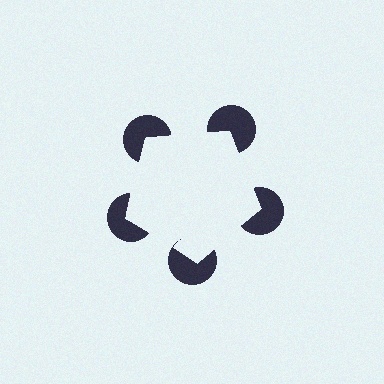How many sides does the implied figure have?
5 sides.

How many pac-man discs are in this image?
There are 5 — one at each vertex of the illusory pentagon.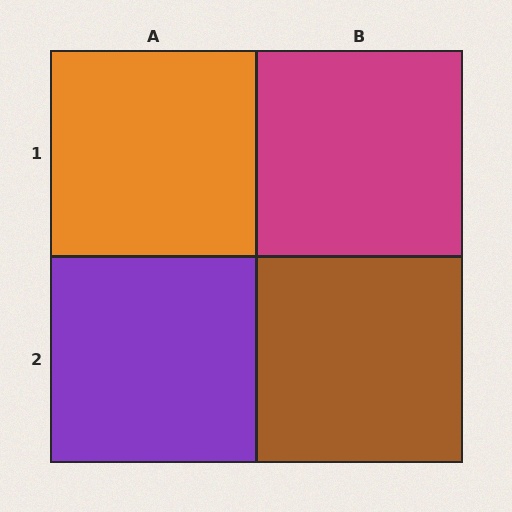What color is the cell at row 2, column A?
Purple.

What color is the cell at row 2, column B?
Brown.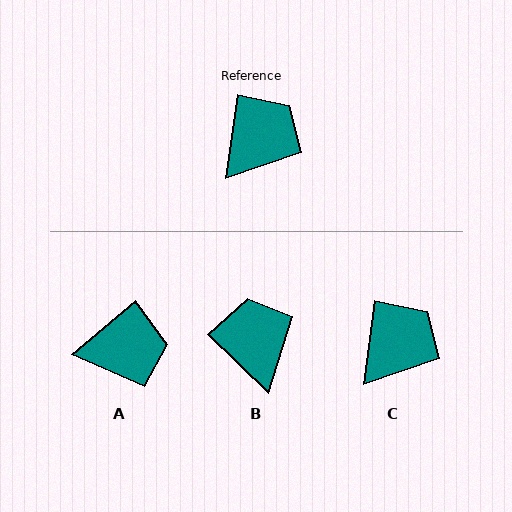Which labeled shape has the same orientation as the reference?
C.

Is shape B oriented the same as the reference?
No, it is off by about 54 degrees.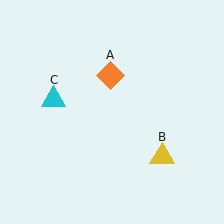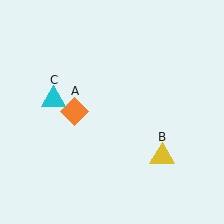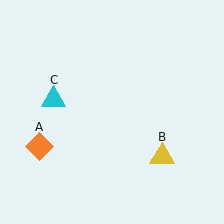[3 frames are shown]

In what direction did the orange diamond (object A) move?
The orange diamond (object A) moved down and to the left.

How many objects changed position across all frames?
1 object changed position: orange diamond (object A).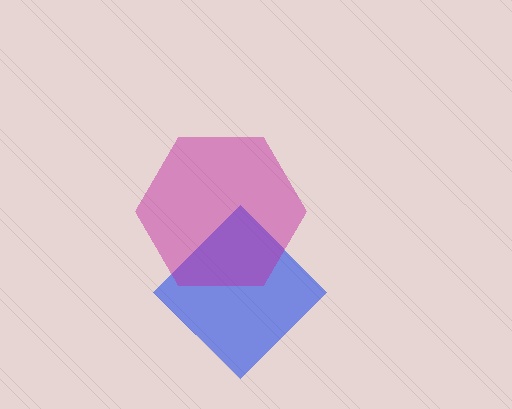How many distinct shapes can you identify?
There are 2 distinct shapes: a blue diamond, a magenta hexagon.